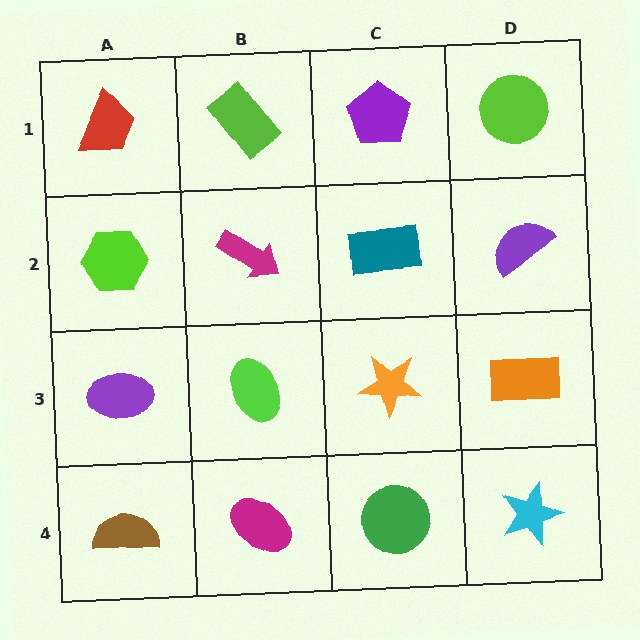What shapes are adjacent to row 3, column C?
A teal rectangle (row 2, column C), a green circle (row 4, column C), a lime ellipse (row 3, column B), an orange rectangle (row 3, column D).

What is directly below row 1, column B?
A magenta arrow.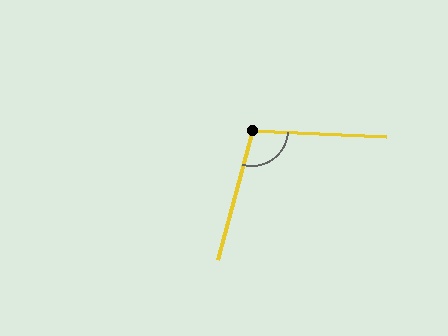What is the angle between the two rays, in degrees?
Approximately 102 degrees.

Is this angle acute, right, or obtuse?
It is obtuse.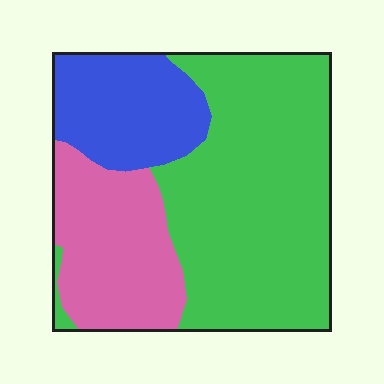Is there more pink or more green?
Green.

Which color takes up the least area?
Blue, at roughly 20%.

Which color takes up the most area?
Green, at roughly 55%.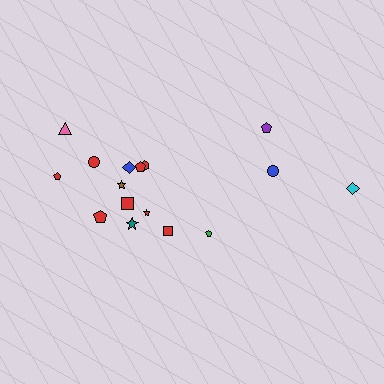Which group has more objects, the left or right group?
The left group.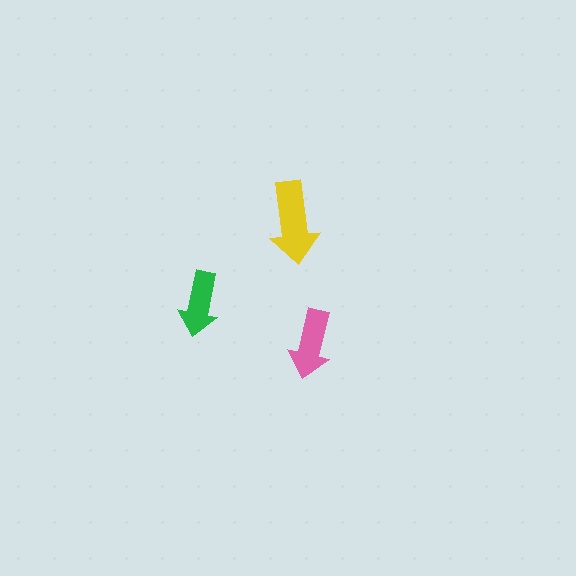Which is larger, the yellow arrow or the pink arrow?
The yellow one.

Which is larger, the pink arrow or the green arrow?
The pink one.